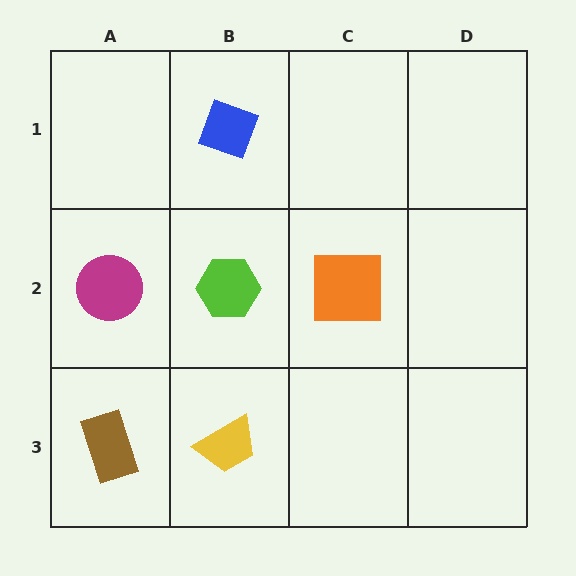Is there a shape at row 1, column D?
No, that cell is empty.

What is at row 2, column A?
A magenta circle.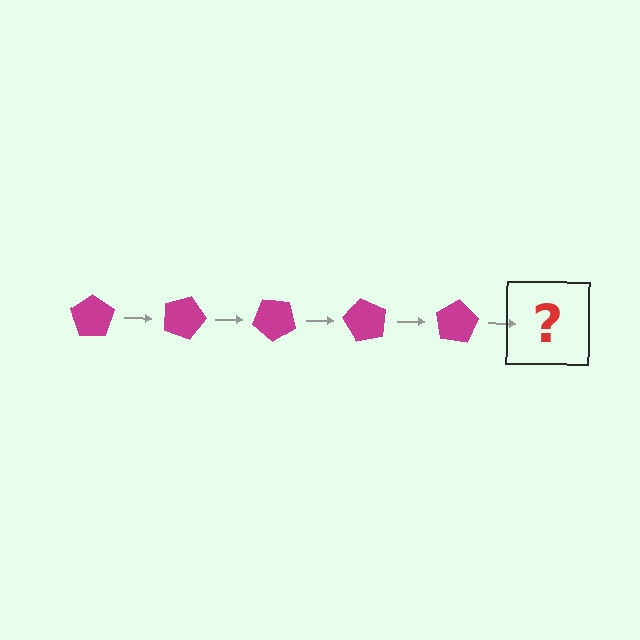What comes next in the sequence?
The next element should be a magenta pentagon rotated 100 degrees.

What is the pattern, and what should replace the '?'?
The pattern is that the pentagon rotates 20 degrees each step. The '?' should be a magenta pentagon rotated 100 degrees.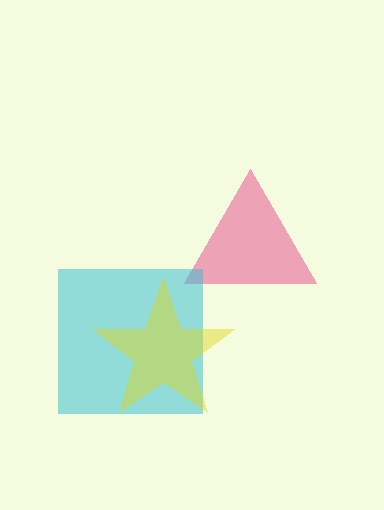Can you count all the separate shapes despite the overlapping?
Yes, there are 3 separate shapes.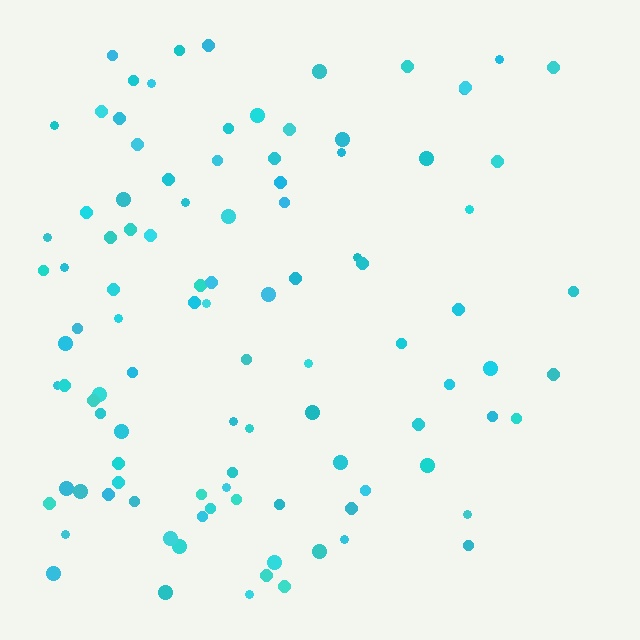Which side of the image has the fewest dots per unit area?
The right.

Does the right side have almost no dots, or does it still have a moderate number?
Still a moderate number, just noticeably fewer than the left.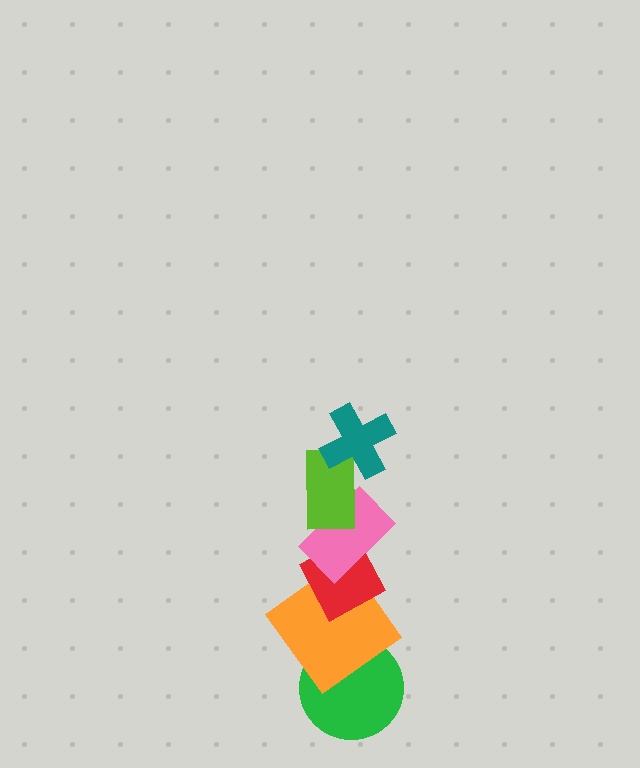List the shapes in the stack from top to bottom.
From top to bottom: the teal cross, the lime rectangle, the pink rectangle, the red diamond, the orange diamond, the green circle.